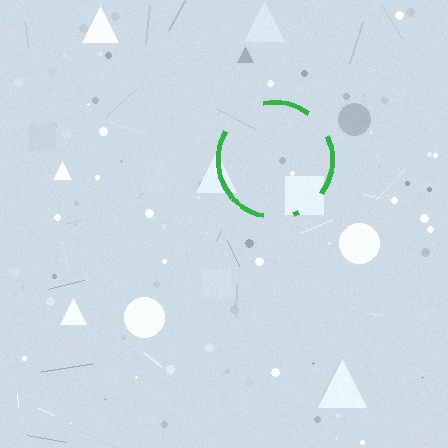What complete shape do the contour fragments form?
The contour fragments form a circle.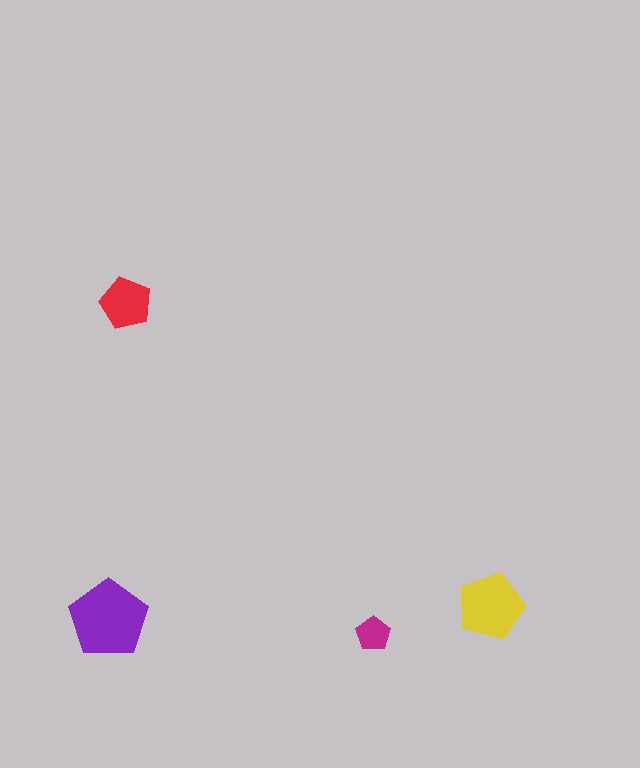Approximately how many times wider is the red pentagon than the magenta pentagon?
About 1.5 times wider.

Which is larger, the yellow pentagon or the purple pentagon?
The purple one.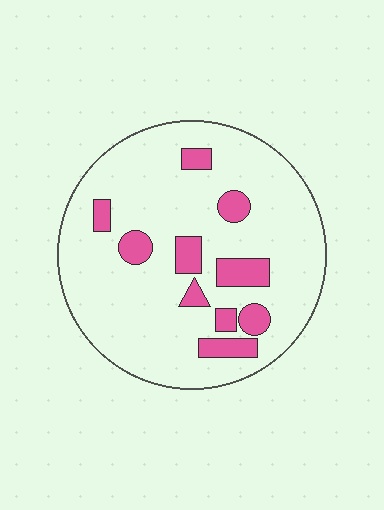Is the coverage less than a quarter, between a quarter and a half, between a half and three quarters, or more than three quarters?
Less than a quarter.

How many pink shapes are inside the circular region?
10.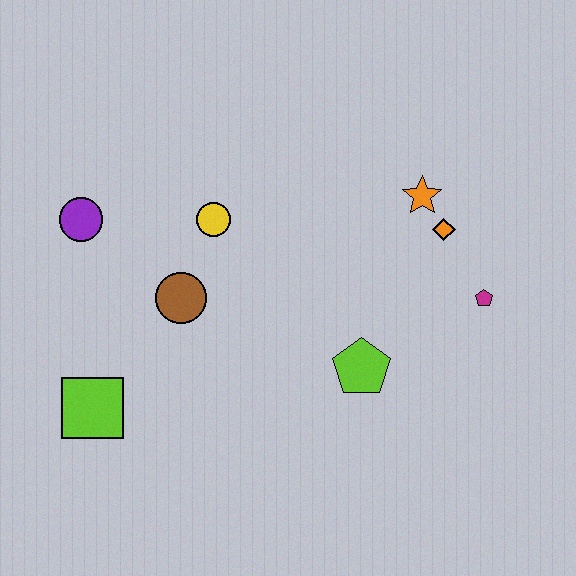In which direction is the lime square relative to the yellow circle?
The lime square is below the yellow circle.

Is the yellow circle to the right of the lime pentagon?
No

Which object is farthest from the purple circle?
The magenta pentagon is farthest from the purple circle.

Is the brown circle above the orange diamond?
No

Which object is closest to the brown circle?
The yellow circle is closest to the brown circle.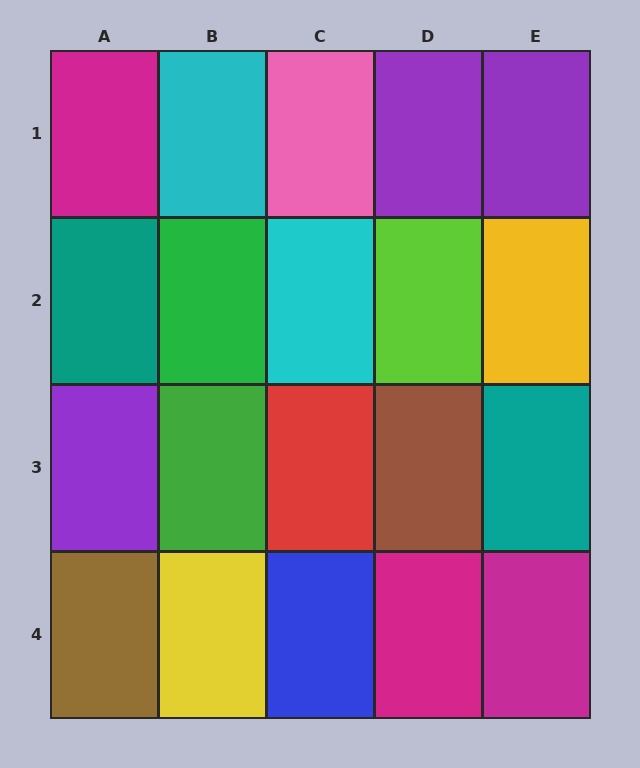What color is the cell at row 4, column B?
Yellow.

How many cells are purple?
3 cells are purple.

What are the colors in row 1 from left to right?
Magenta, cyan, pink, purple, purple.